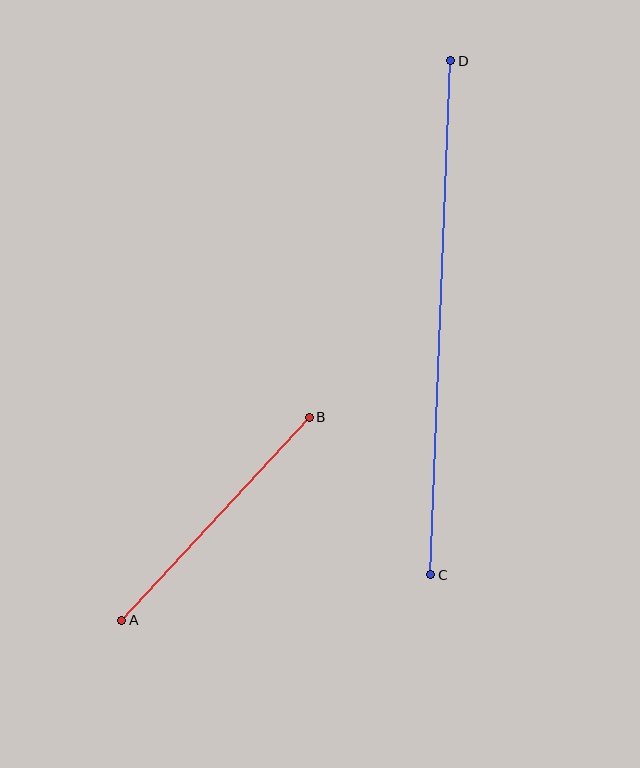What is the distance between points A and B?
The distance is approximately 276 pixels.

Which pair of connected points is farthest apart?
Points C and D are farthest apart.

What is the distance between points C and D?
The distance is approximately 515 pixels.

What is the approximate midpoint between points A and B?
The midpoint is at approximately (215, 519) pixels.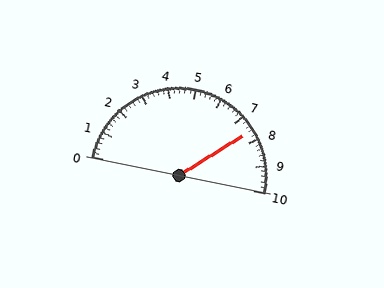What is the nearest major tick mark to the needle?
The nearest major tick mark is 8.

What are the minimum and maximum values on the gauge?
The gauge ranges from 0 to 10.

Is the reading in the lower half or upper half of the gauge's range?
The reading is in the upper half of the range (0 to 10).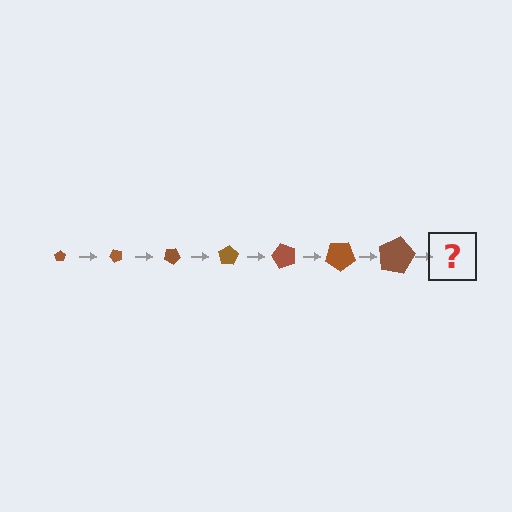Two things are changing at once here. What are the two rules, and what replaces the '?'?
The two rules are that the pentagon grows larger each step and it rotates 50 degrees each step. The '?' should be a pentagon, larger than the previous one and rotated 350 degrees from the start.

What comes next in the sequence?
The next element should be a pentagon, larger than the previous one and rotated 350 degrees from the start.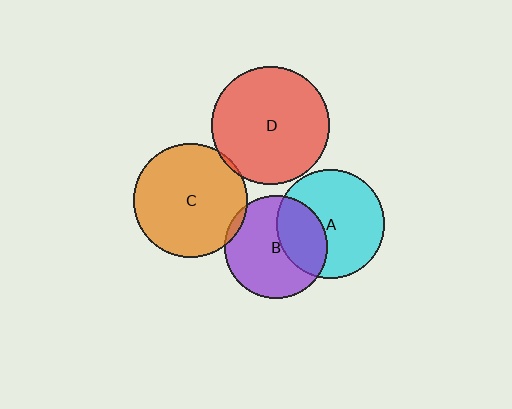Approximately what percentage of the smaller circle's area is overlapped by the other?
Approximately 35%.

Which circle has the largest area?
Circle D (red).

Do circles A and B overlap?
Yes.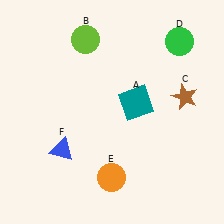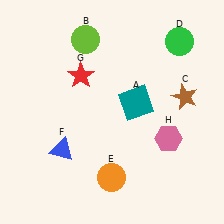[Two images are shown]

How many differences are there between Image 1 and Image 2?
There are 2 differences between the two images.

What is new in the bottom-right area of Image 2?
A pink hexagon (H) was added in the bottom-right area of Image 2.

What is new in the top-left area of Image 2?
A red star (G) was added in the top-left area of Image 2.